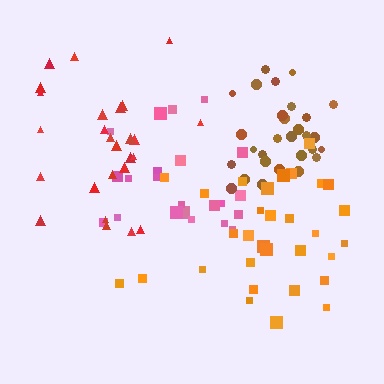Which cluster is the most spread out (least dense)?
Red.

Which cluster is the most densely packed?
Brown.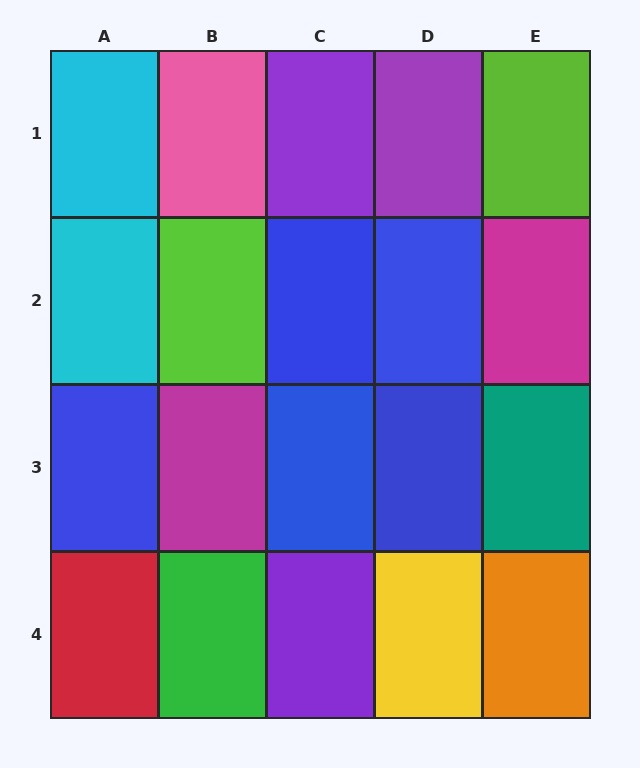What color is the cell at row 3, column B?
Magenta.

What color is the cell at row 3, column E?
Teal.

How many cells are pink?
1 cell is pink.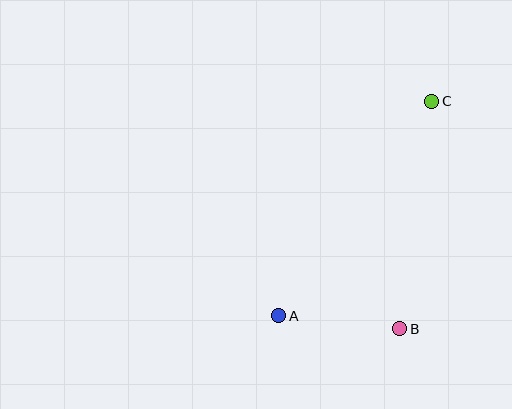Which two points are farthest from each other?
Points A and C are farthest from each other.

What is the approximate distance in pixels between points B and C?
The distance between B and C is approximately 230 pixels.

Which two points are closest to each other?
Points A and B are closest to each other.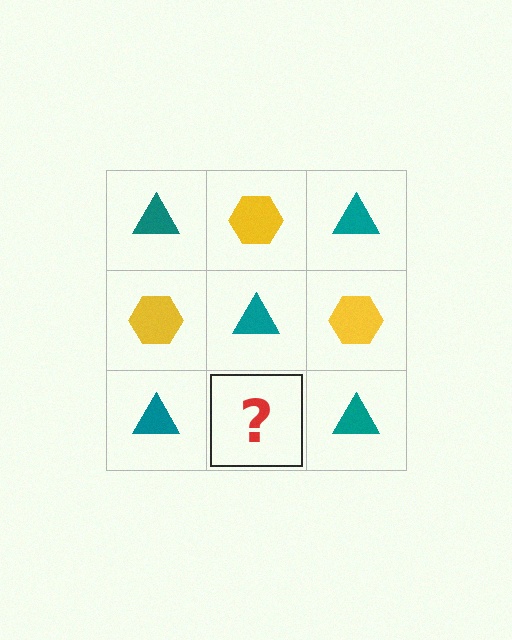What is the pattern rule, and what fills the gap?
The rule is that it alternates teal triangle and yellow hexagon in a checkerboard pattern. The gap should be filled with a yellow hexagon.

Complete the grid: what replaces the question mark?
The question mark should be replaced with a yellow hexagon.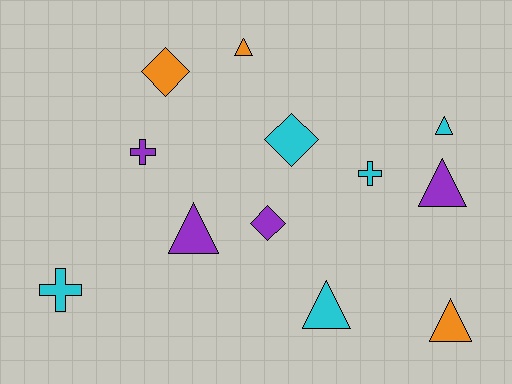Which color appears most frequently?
Cyan, with 5 objects.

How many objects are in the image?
There are 12 objects.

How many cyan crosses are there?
There are 2 cyan crosses.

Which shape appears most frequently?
Triangle, with 6 objects.